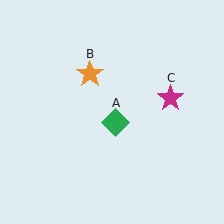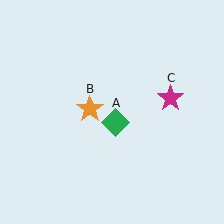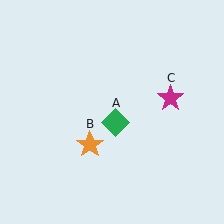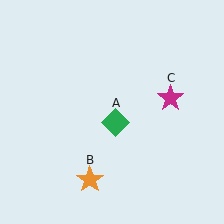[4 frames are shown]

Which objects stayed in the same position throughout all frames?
Green diamond (object A) and magenta star (object C) remained stationary.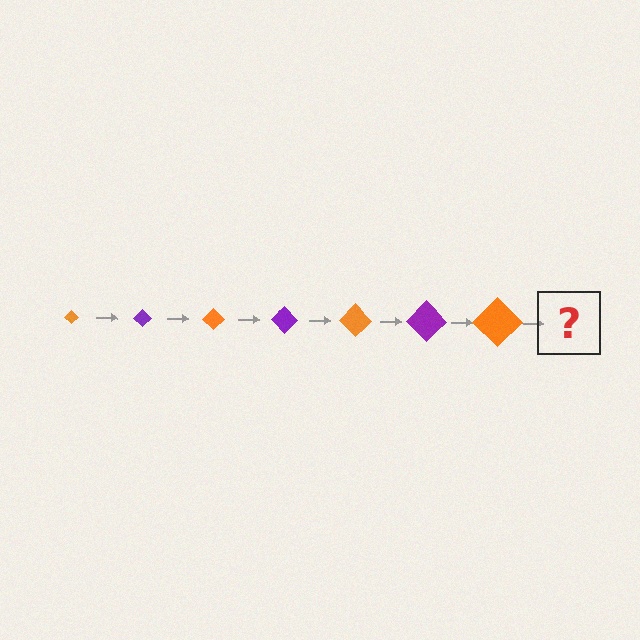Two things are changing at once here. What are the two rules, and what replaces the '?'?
The two rules are that the diamond grows larger each step and the color cycles through orange and purple. The '?' should be a purple diamond, larger than the previous one.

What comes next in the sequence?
The next element should be a purple diamond, larger than the previous one.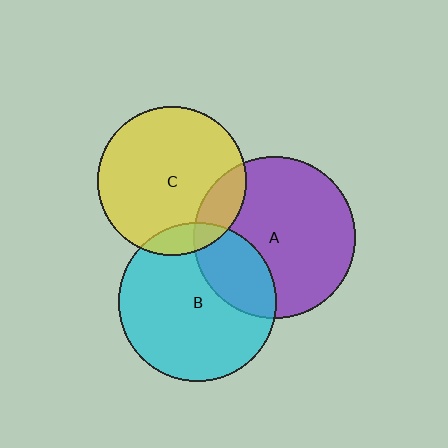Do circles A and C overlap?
Yes.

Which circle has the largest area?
Circle A (purple).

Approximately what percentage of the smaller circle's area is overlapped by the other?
Approximately 15%.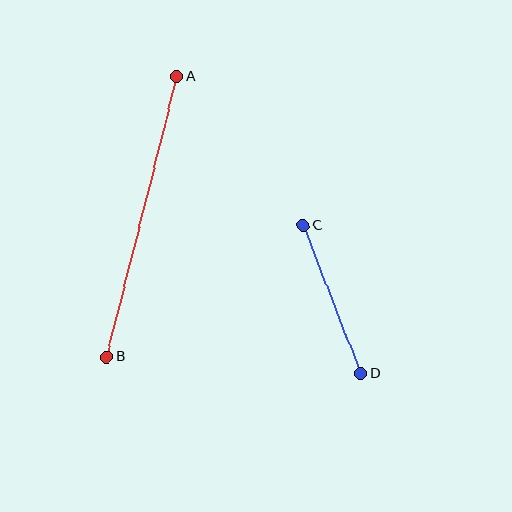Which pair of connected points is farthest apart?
Points A and B are farthest apart.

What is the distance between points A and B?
The distance is approximately 289 pixels.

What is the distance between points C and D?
The distance is approximately 159 pixels.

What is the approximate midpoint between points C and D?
The midpoint is at approximately (332, 300) pixels.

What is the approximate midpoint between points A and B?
The midpoint is at approximately (141, 216) pixels.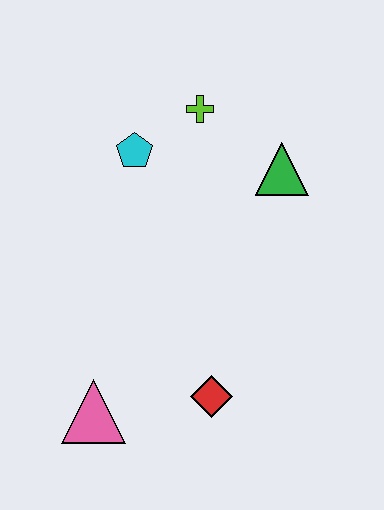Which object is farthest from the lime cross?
The pink triangle is farthest from the lime cross.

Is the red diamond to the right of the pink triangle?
Yes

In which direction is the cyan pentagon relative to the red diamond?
The cyan pentagon is above the red diamond.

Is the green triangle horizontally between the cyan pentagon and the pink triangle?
No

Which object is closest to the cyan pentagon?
The lime cross is closest to the cyan pentagon.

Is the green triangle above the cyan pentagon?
No